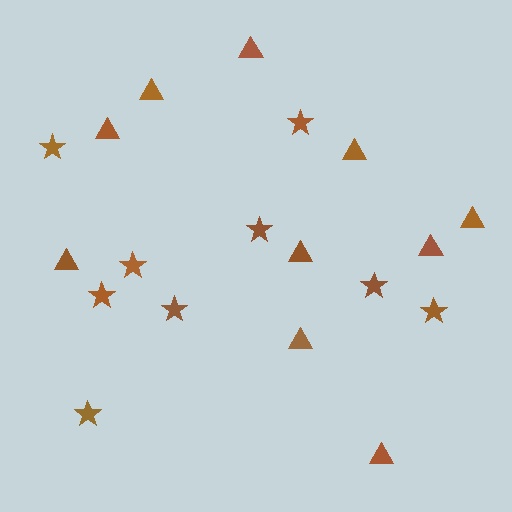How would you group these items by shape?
There are 2 groups: one group of stars (9) and one group of triangles (10).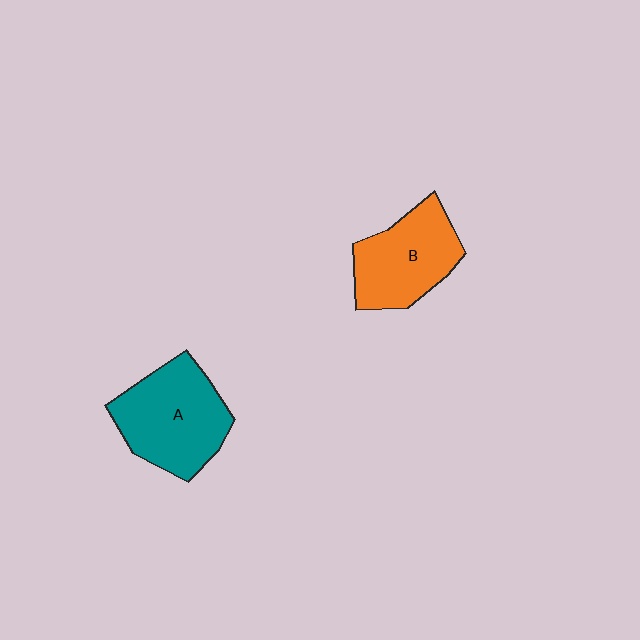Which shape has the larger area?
Shape A (teal).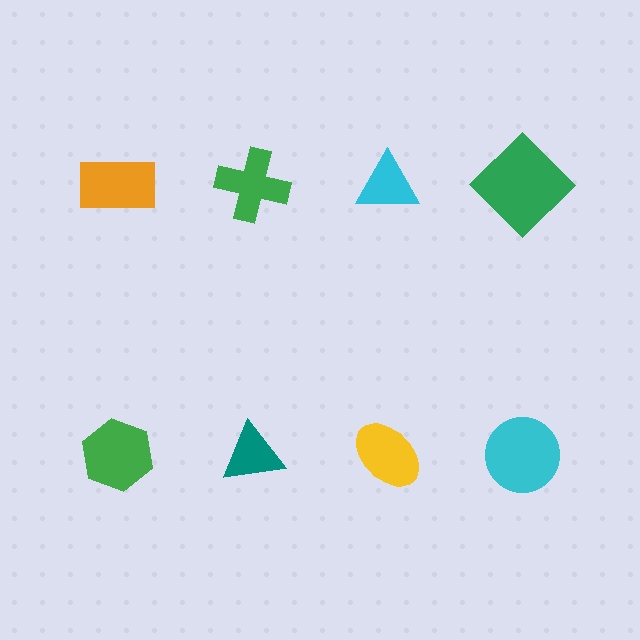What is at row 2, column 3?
A yellow ellipse.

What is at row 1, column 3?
A cyan triangle.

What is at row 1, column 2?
A green cross.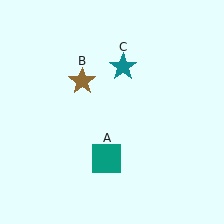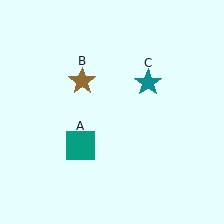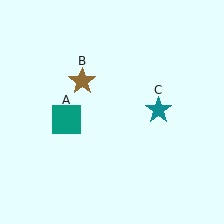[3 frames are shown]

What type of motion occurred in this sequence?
The teal square (object A), teal star (object C) rotated clockwise around the center of the scene.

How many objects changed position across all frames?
2 objects changed position: teal square (object A), teal star (object C).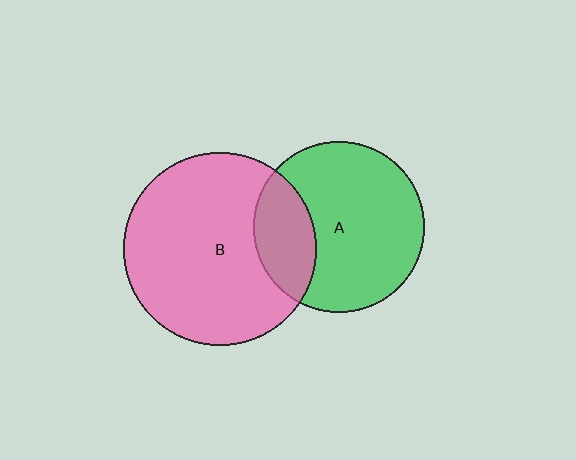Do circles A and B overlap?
Yes.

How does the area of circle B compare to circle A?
Approximately 1.3 times.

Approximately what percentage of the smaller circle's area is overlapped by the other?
Approximately 25%.